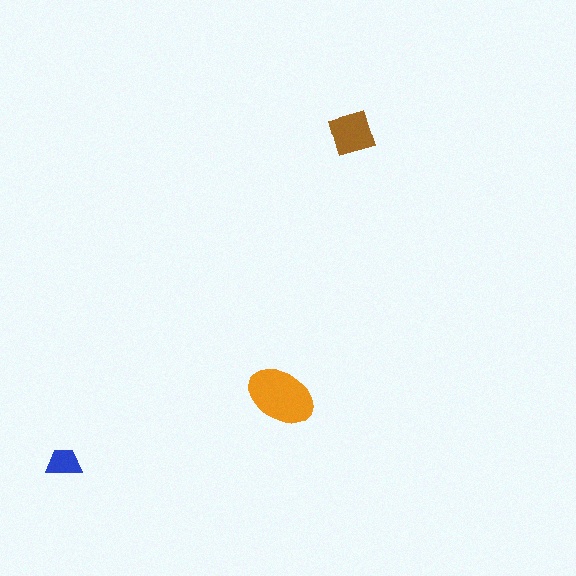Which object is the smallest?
The blue trapezoid.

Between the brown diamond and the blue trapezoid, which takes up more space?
The brown diamond.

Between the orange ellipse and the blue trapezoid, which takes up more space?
The orange ellipse.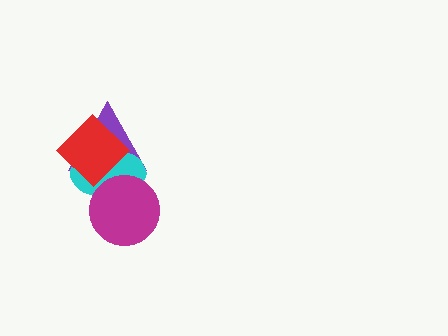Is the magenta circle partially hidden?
No, no other shape covers it.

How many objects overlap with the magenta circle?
2 objects overlap with the magenta circle.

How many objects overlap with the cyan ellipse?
3 objects overlap with the cyan ellipse.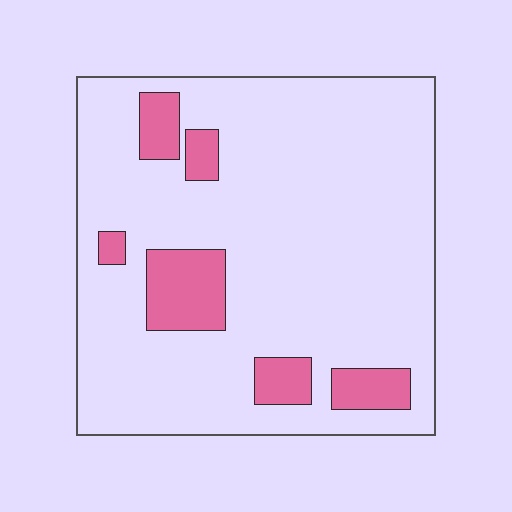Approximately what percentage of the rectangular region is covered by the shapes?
Approximately 15%.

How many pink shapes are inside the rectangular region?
6.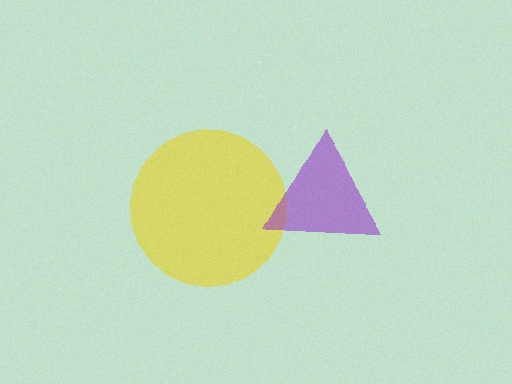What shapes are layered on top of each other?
The layered shapes are: a yellow circle, a purple triangle.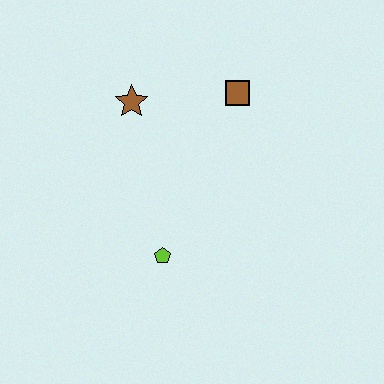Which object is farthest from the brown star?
The lime pentagon is farthest from the brown star.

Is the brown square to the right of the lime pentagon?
Yes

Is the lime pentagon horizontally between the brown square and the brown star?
Yes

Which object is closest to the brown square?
The brown star is closest to the brown square.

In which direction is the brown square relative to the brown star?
The brown square is to the right of the brown star.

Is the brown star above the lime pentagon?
Yes